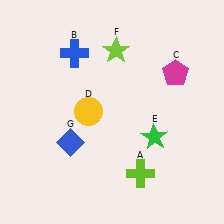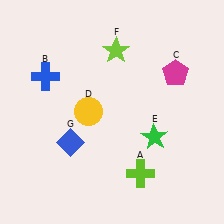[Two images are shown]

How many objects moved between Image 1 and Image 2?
1 object moved between the two images.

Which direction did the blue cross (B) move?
The blue cross (B) moved left.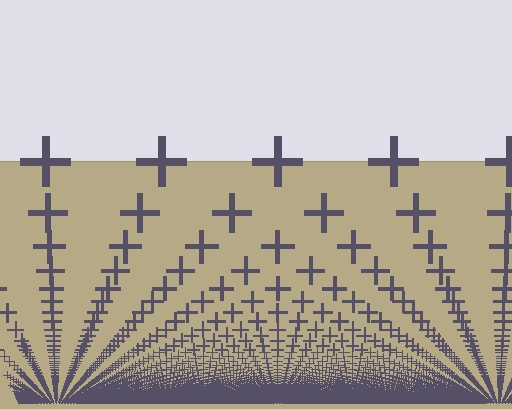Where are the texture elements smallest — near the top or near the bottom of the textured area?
Near the bottom.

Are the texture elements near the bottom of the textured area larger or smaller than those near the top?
Smaller. The gradient is inverted — elements near the bottom are smaller and denser.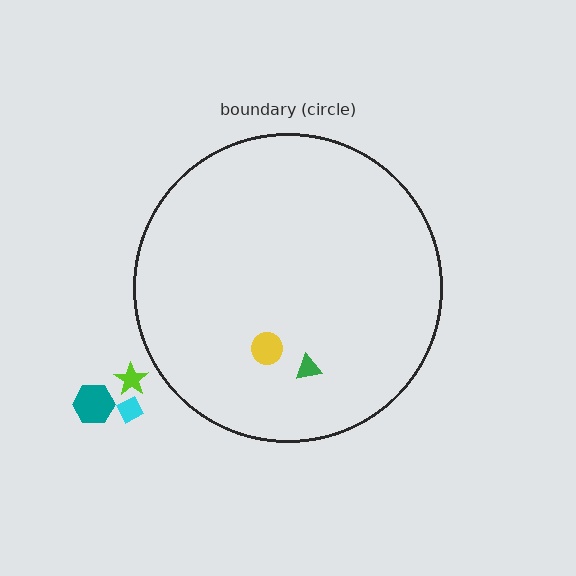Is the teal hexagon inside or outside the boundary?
Outside.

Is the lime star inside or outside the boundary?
Outside.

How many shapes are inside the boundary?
2 inside, 3 outside.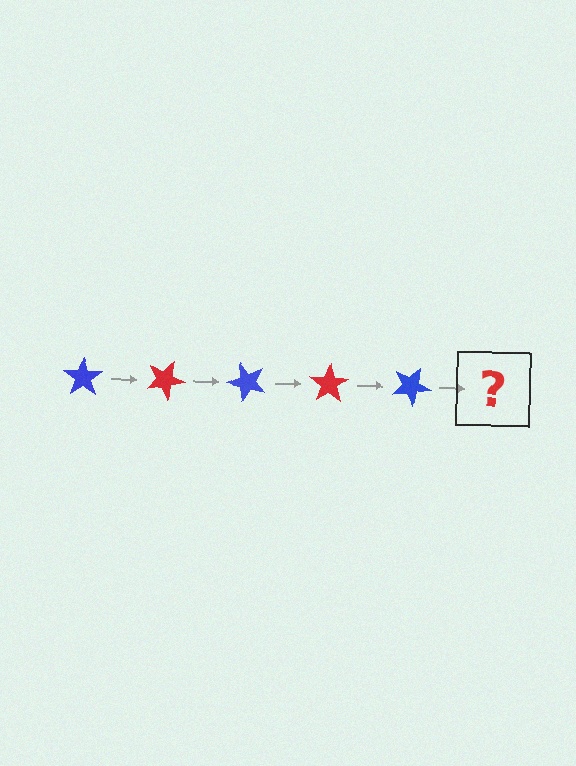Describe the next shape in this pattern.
It should be a red star, rotated 125 degrees from the start.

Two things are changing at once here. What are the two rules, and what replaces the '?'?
The two rules are that it rotates 25 degrees each step and the color cycles through blue and red. The '?' should be a red star, rotated 125 degrees from the start.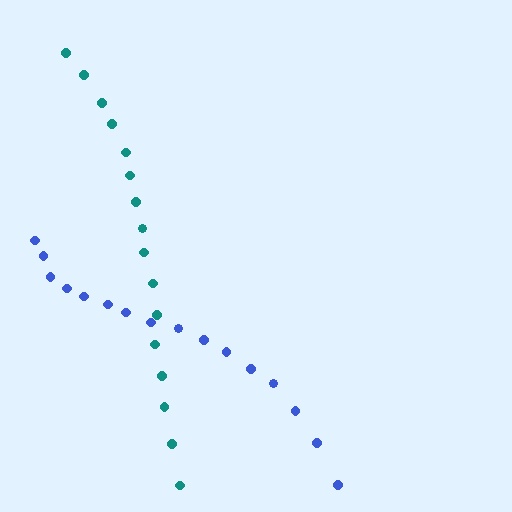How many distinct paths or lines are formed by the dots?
There are 2 distinct paths.